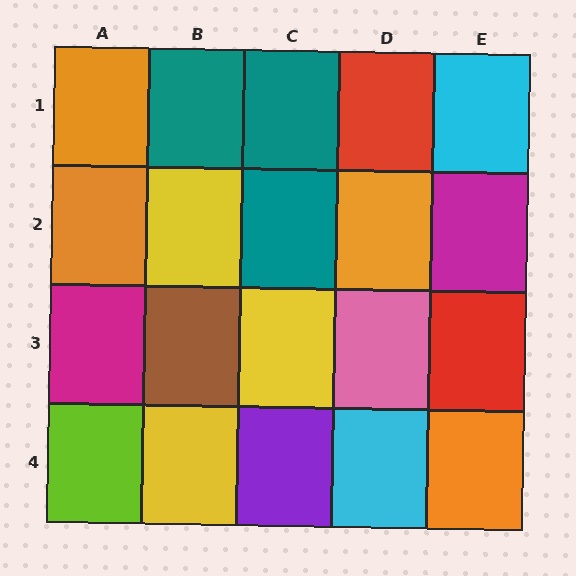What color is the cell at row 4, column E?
Orange.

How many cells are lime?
1 cell is lime.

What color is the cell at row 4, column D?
Cyan.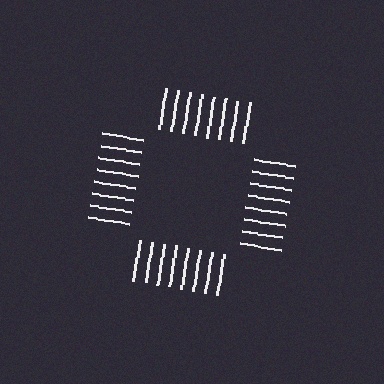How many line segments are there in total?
32 — 8 along each of the 4 edges.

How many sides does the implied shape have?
4 sides — the line-ends trace a square.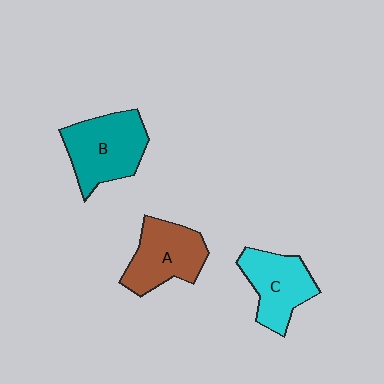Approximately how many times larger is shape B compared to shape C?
Approximately 1.2 times.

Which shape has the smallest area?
Shape C (cyan).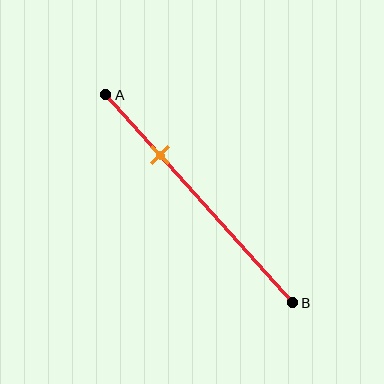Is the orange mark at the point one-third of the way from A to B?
No, the mark is at about 30% from A, not at the 33% one-third point.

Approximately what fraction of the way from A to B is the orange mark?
The orange mark is approximately 30% of the way from A to B.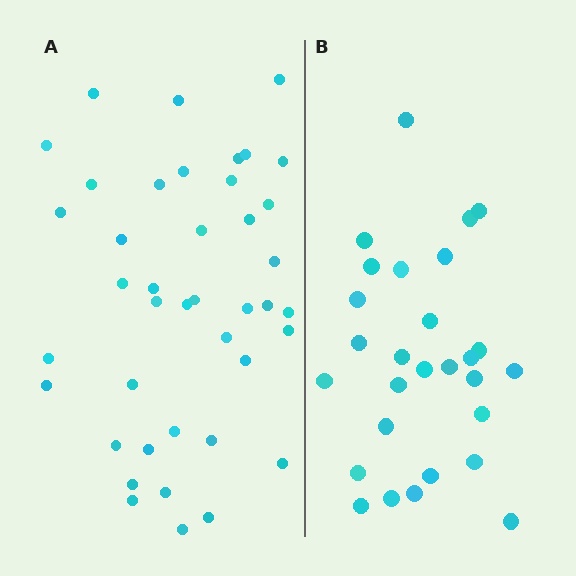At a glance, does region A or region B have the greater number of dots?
Region A (the left region) has more dots.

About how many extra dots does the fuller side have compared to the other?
Region A has approximately 15 more dots than region B.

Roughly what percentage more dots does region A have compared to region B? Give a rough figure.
About 45% more.